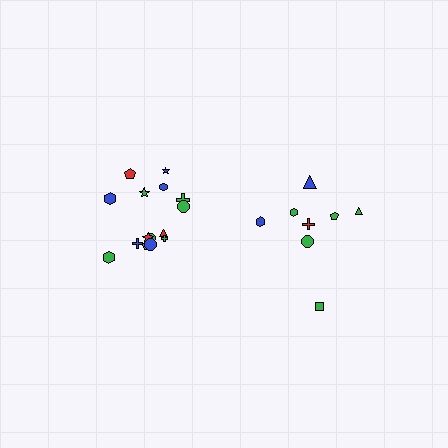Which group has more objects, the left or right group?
The left group.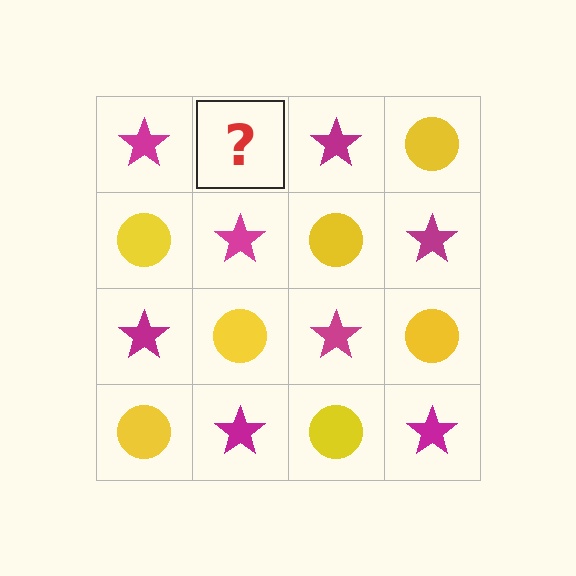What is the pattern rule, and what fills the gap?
The rule is that it alternates magenta star and yellow circle in a checkerboard pattern. The gap should be filled with a yellow circle.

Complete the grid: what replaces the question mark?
The question mark should be replaced with a yellow circle.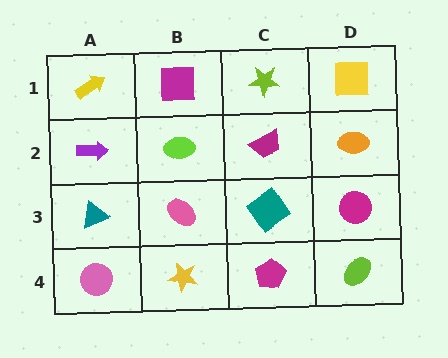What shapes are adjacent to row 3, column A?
A purple arrow (row 2, column A), a pink circle (row 4, column A), a pink ellipse (row 3, column B).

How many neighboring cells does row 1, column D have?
2.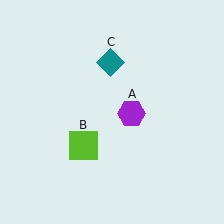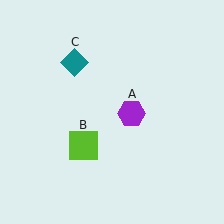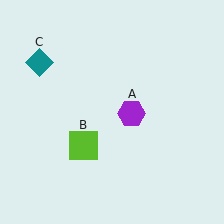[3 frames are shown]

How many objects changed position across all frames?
1 object changed position: teal diamond (object C).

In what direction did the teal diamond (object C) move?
The teal diamond (object C) moved left.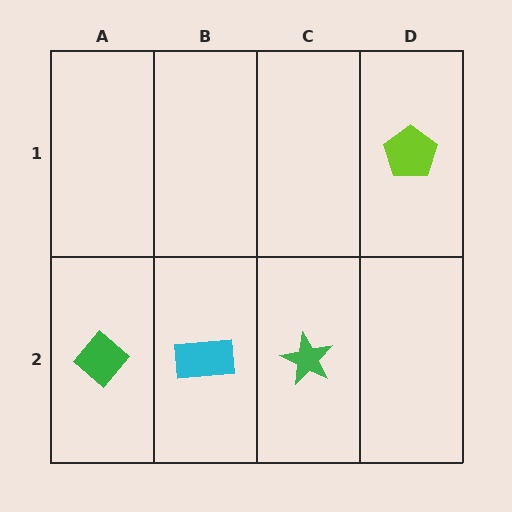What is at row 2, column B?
A cyan rectangle.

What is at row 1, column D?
A lime pentagon.